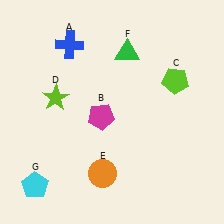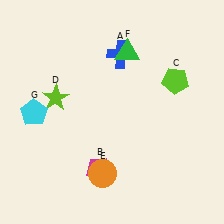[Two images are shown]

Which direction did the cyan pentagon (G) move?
The cyan pentagon (G) moved up.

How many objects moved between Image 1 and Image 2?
3 objects moved between the two images.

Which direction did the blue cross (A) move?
The blue cross (A) moved right.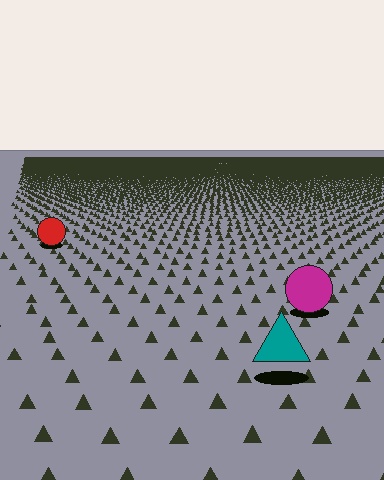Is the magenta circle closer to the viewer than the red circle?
Yes. The magenta circle is closer — you can tell from the texture gradient: the ground texture is coarser near it.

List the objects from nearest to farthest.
From nearest to farthest: the teal triangle, the magenta circle, the red circle.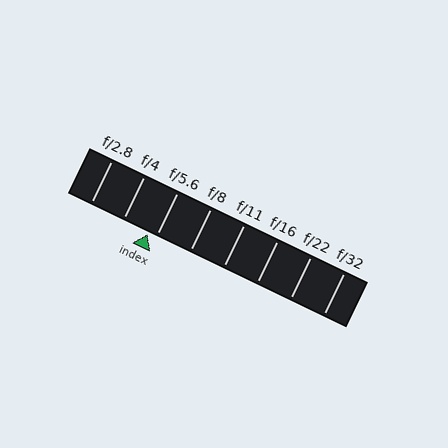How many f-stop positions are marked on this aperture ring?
There are 8 f-stop positions marked.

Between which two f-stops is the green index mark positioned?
The index mark is between f/4 and f/5.6.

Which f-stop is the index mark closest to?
The index mark is closest to f/5.6.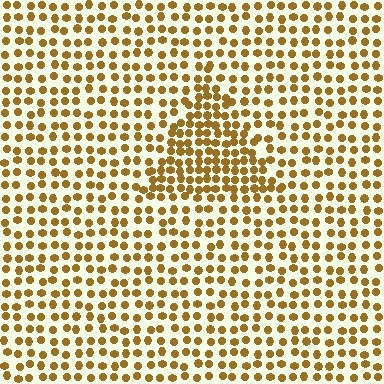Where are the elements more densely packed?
The elements are more densely packed inside the triangle boundary.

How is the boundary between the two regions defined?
The boundary is defined by a change in element density (approximately 1.7x ratio). All elements are the same color, size, and shape.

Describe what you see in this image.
The image contains small brown elements arranged at two different densities. A triangle-shaped region is visible where the elements are more densely packed than the surrounding area.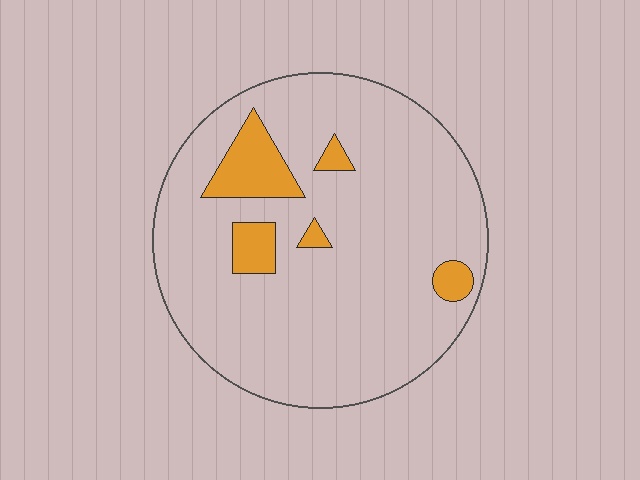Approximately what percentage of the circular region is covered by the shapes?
Approximately 10%.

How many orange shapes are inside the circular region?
5.